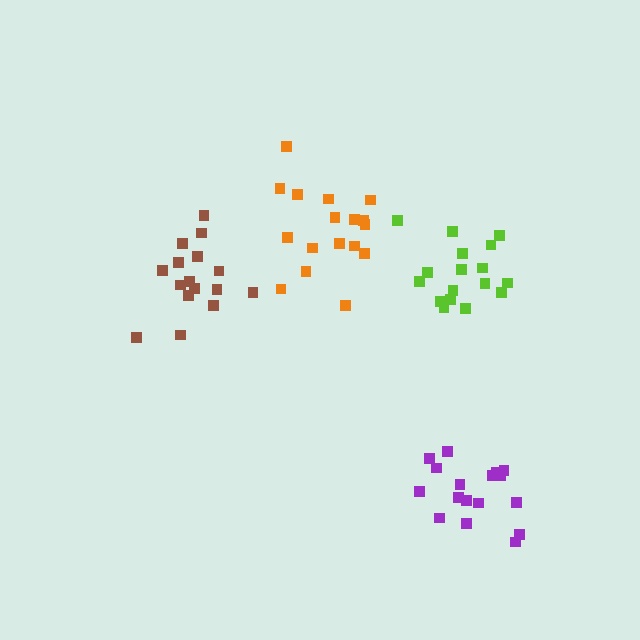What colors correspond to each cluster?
The clusters are colored: lime, brown, purple, orange.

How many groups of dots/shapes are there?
There are 4 groups.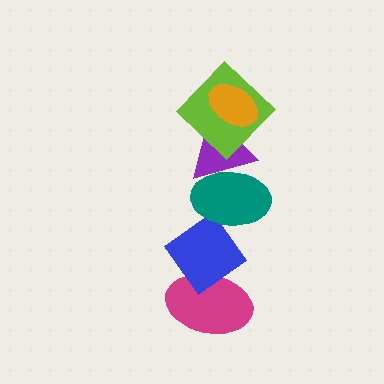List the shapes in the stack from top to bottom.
From top to bottom: the orange ellipse, the lime diamond, the purple triangle, the teal ellipse, the blue diamond, the magenta ellipse.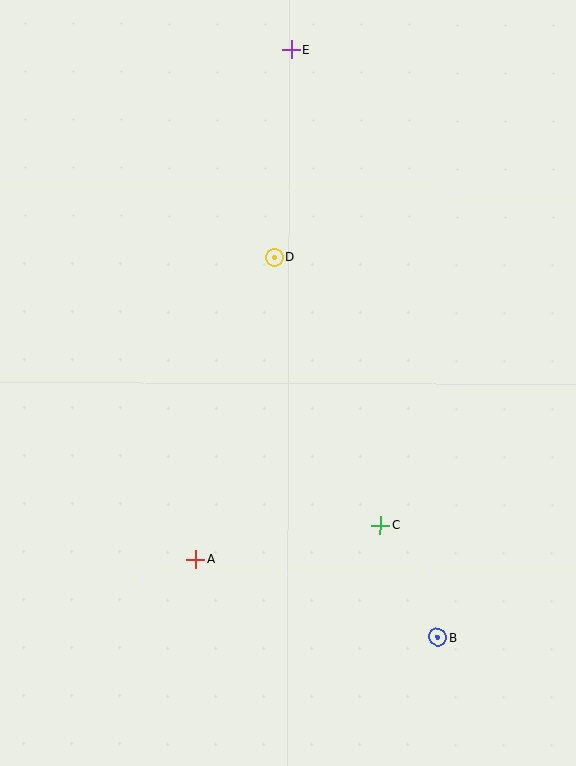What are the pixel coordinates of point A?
Point A is at (196, 559).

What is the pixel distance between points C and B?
The distance between C and B is 126 pixels.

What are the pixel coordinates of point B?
Point B is at (438, 637).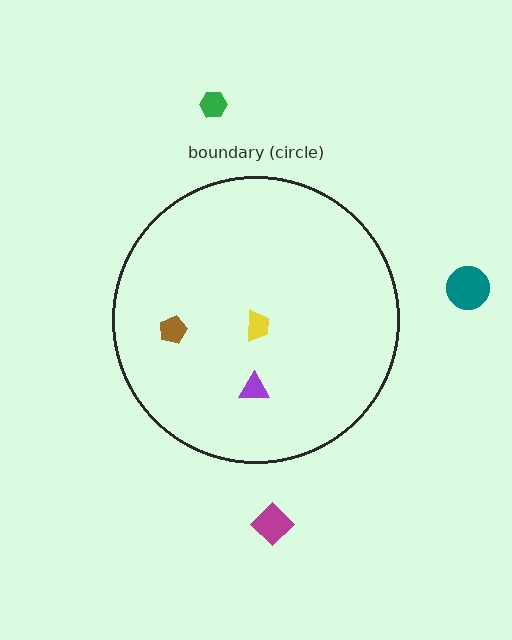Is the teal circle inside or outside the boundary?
Outside.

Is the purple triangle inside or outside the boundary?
Inside.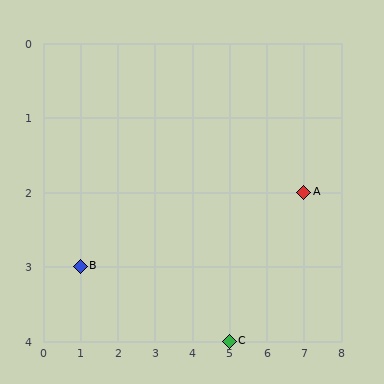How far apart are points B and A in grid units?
Points B and A are 6 columns and 1 row apart (about 6.1 grid units diagonally).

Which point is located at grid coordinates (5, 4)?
Point C is at (5, 4).